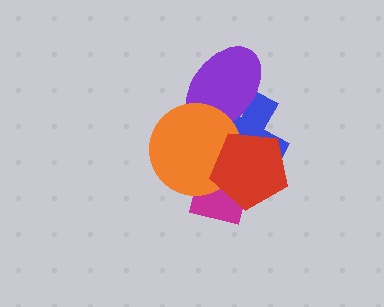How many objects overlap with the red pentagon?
3 objects overlap with the red pentagon.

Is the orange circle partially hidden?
Yes, it is partially covered by another shape.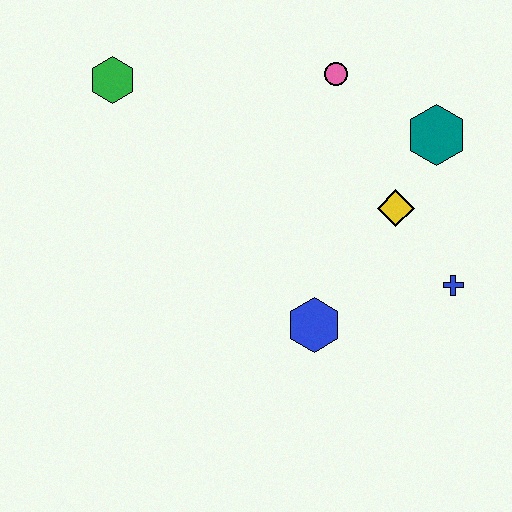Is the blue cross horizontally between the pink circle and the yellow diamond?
No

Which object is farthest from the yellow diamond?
The green hexagon is farthest from the yellow diamond.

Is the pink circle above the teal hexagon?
Yes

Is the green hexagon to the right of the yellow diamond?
No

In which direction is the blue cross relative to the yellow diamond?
The blue cross is below the yellow diamond.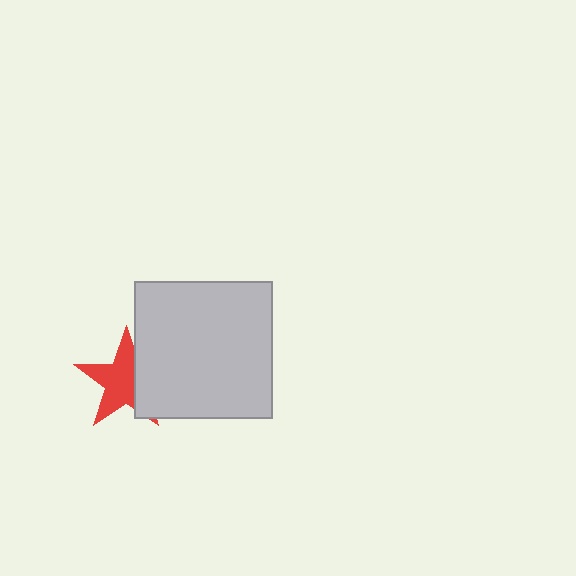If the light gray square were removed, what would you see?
You would see the complete red star.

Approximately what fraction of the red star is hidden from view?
Roughly 36% of the red star is hidden behind the light gray square.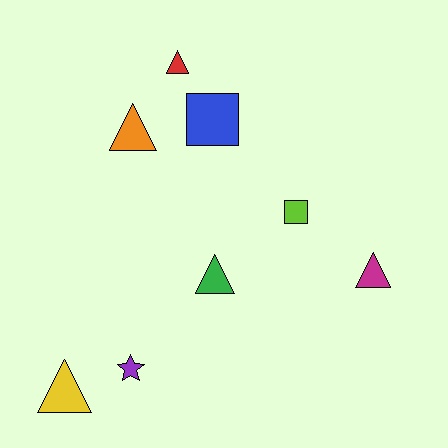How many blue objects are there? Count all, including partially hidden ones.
There is 1 blue object.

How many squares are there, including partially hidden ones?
There are 2 squares.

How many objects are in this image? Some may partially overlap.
There are 8 objects.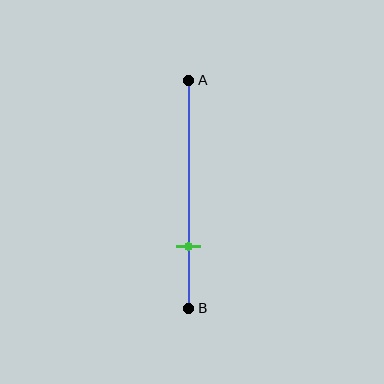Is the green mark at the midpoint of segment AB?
No, the mark is at about 75% from A, not at the 50% midpoint.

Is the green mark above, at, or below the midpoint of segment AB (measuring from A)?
The green mark is below the midpoint of segment AB.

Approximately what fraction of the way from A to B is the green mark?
The green mark is approximately 75% of the way from A to B.